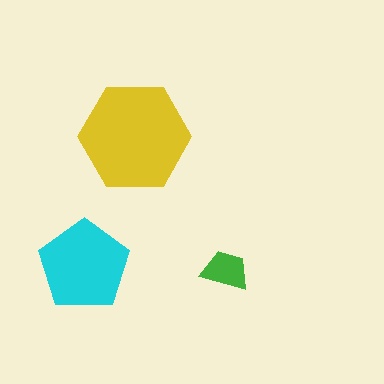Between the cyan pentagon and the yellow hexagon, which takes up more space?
The yellow hexagon.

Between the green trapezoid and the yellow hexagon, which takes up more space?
The yellow hexagon.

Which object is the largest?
The yellow hexagon.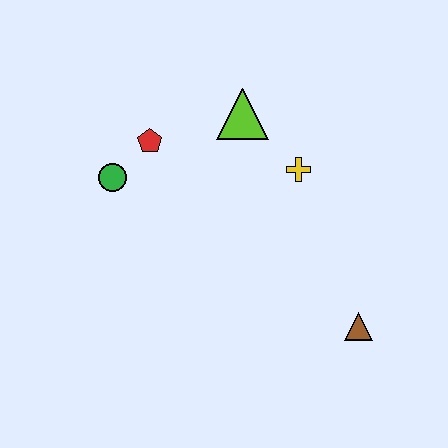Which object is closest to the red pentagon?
The green circle is closest to the red pentagon.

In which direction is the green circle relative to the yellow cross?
The green circle is to the left of the yellow cross.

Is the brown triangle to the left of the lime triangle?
No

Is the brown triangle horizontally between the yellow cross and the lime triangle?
No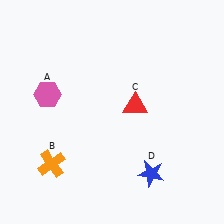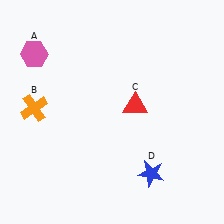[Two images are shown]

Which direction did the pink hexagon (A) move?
The pink hexagon (A) moved up.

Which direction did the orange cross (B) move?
The orange cross (B) moved up.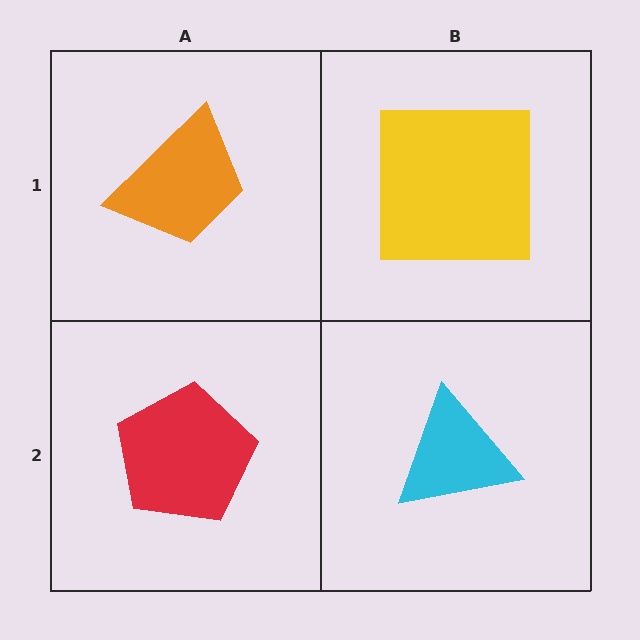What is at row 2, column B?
A cyan triangle.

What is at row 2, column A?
A red pentagon.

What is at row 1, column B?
A yellow square.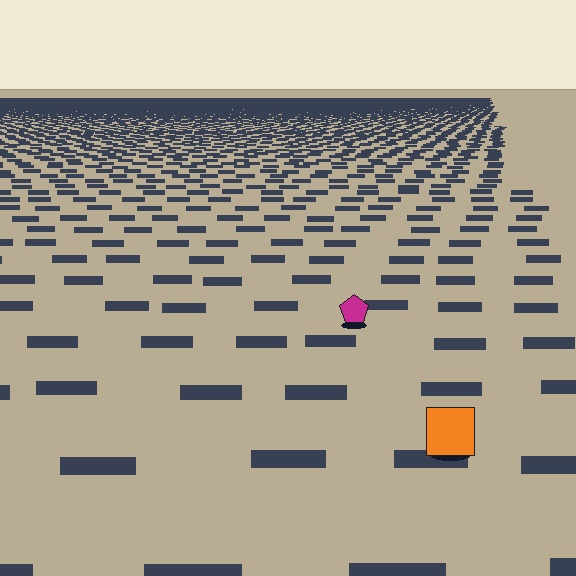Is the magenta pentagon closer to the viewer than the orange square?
No. The orange square is closer — you can tell from the texture gradient: the ground texture is coarser near it.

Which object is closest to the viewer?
The orange square is closest. The texture marks near it are larger and more spread out.